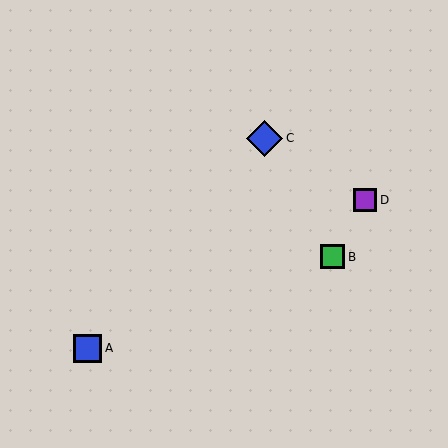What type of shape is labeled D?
Shape D is a purple square.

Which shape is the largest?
The blue diamond (labeled C) is the largest.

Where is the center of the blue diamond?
The center of the blue diamond is at (265, 138).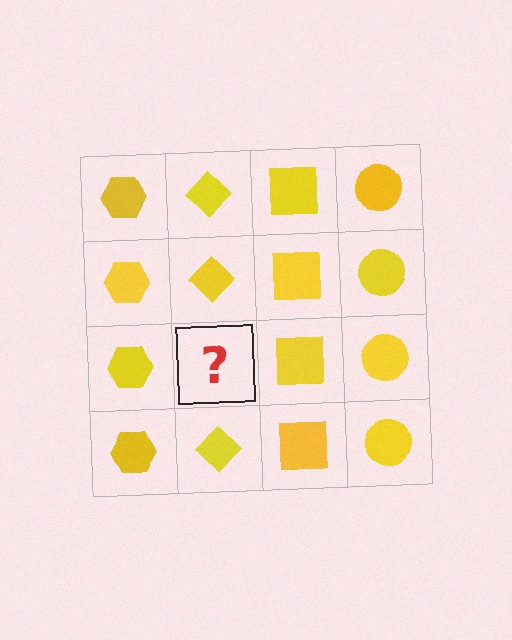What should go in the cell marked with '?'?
The missing cell should contain a yellow diamond.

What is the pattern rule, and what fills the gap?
The rule is that each column has a consistent shape. The gap should be filled with a yellow diamond.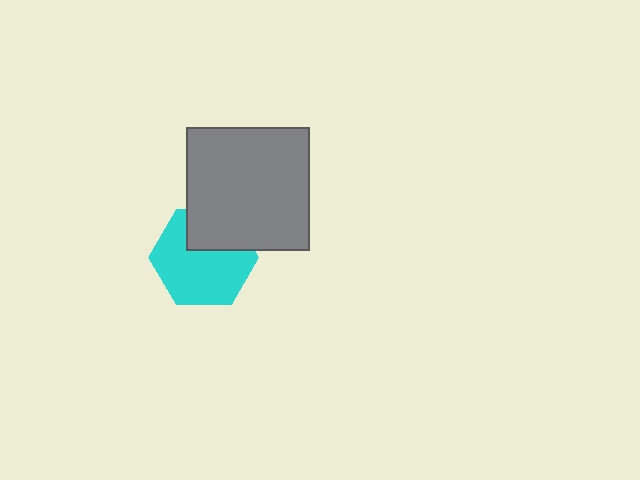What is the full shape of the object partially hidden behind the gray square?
The partially hidden object is a cyan hexagon.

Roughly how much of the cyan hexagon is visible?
Most of it is visible (roughly 69%).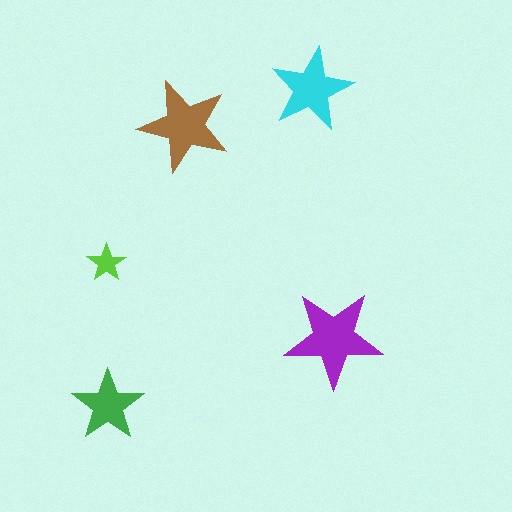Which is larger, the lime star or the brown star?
The brown one.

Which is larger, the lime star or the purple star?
The purple one.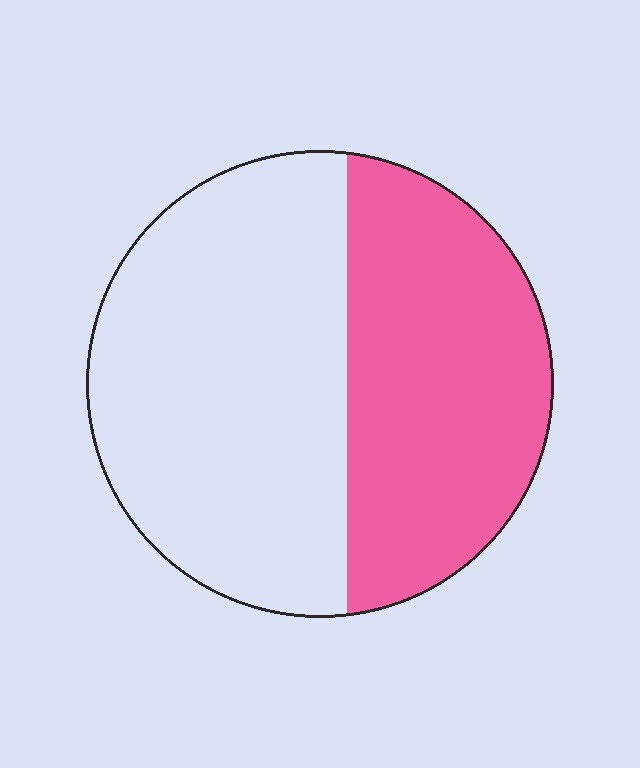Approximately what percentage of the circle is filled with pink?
Approximately 45%.